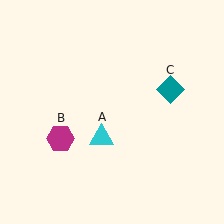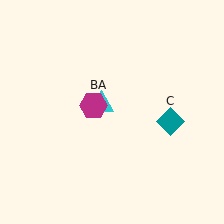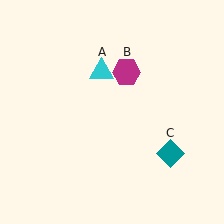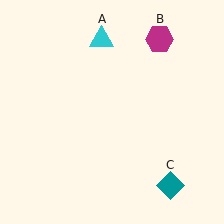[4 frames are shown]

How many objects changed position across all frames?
3 objects changed position: cyan triangle (object A), magenta hexagon (object B), teal diamond (object C).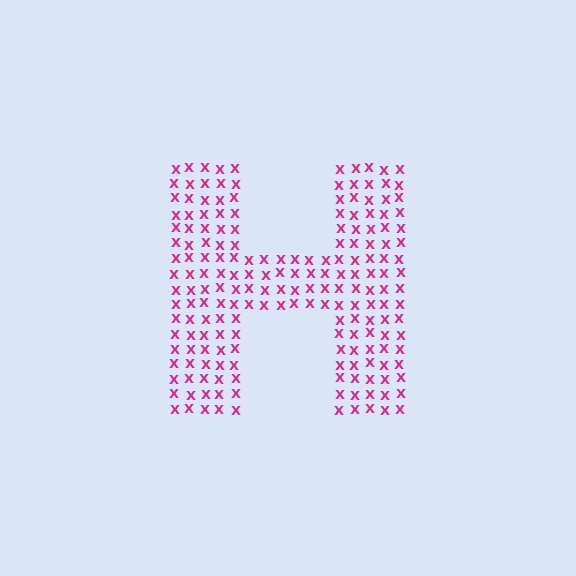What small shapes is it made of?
It is made of small letter X's.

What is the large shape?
The large shape is the letter H.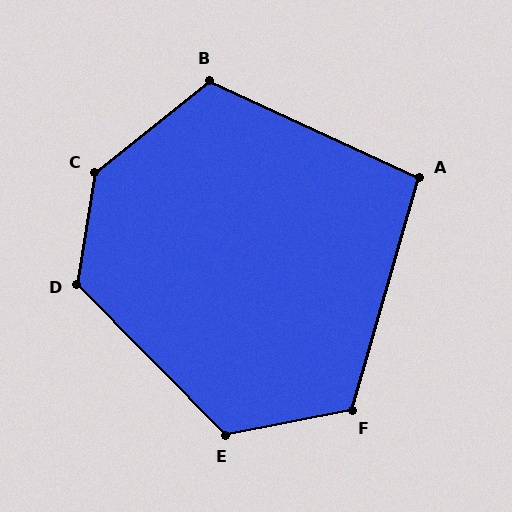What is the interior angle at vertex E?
Approximately 124 degrees (obtuse).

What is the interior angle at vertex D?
Approximately 126 degrees (obtuse).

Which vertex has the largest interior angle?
C, at approximately 138 degrees.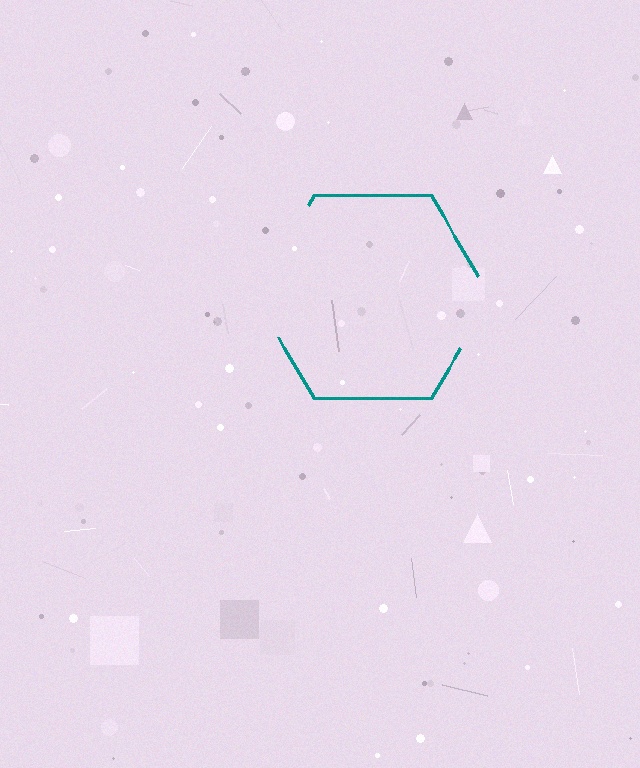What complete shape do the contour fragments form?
The contour fragments form a hexagon.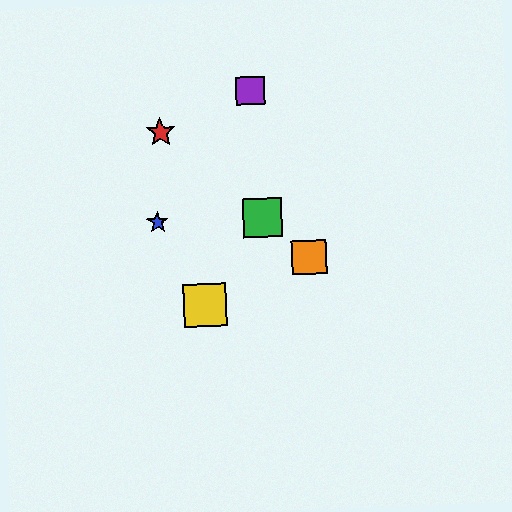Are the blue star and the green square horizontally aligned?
Yes, both are at y≈222.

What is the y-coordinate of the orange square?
The orange square is at y≈258.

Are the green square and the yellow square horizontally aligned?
No, the green square is at y≈218 and the yellow square is at y≈305.